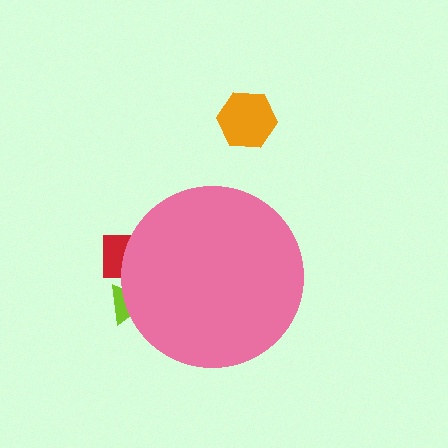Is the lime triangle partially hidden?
Yes, the lime triangle is partially hidden behind the pink circle.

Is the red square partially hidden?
Yes, the red square is partially hidden behind the pink circle.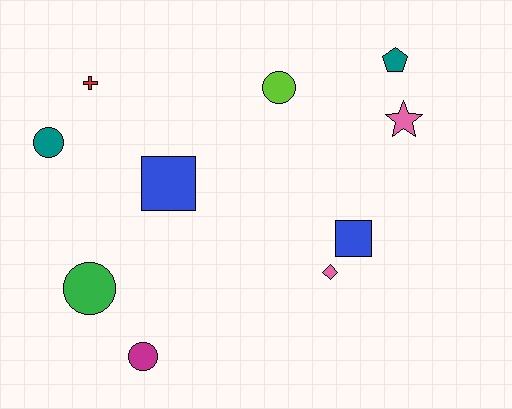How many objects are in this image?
There are 10 objects.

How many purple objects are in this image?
There are no purple objects.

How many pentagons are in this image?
There is 1 pentagon.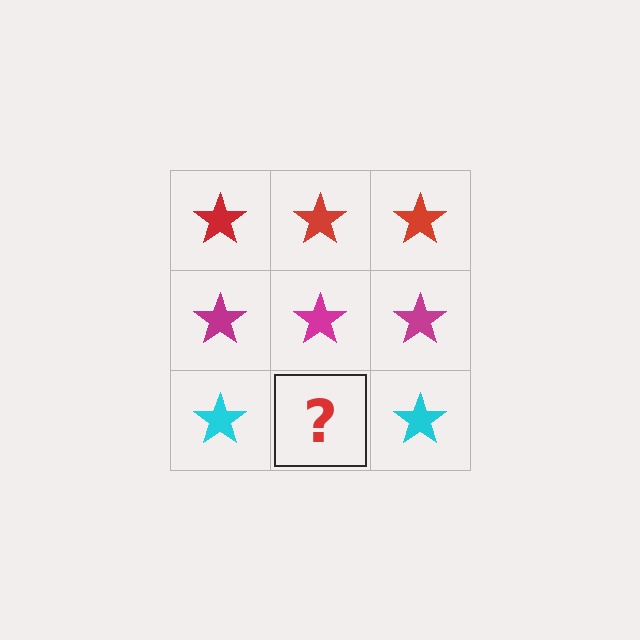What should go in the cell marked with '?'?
The missing cell should contain a cyan star.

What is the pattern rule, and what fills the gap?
The rule is that each row has a consistent color. The gap should be filled with a cyan star.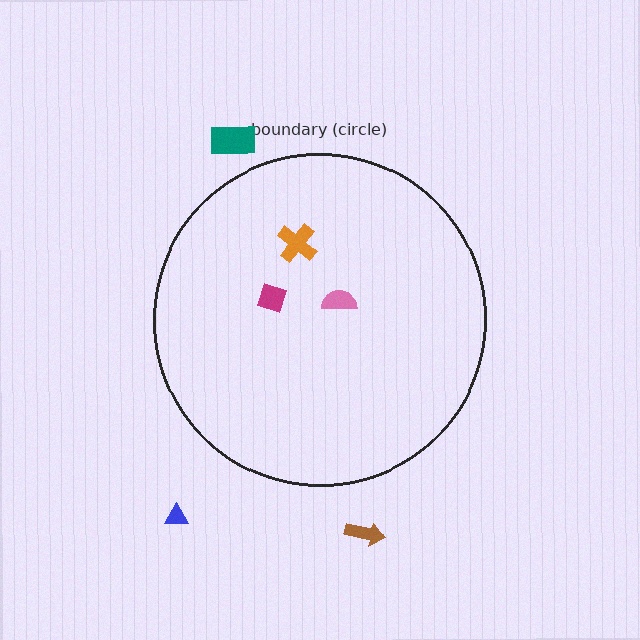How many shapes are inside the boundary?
3 inside, 3 outside.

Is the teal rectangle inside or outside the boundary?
Outside.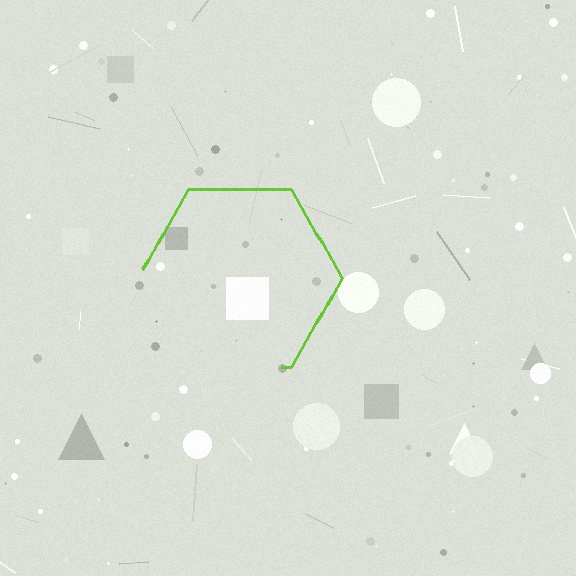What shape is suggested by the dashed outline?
The dashed outline suggests a hexagon.